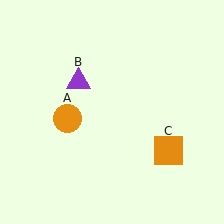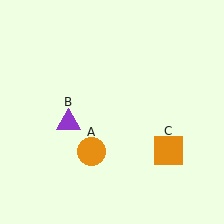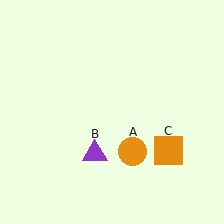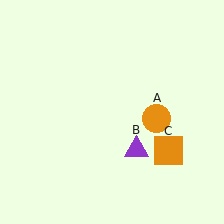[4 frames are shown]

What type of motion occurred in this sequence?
The orange circle (object A), purple triangle (object B) rotated counterclockwise around the center of the scene.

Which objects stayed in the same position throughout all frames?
Orange square (object C) remained stationary.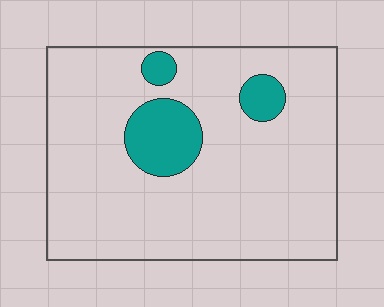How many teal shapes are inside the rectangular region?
3.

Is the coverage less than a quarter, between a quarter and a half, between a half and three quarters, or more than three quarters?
Less than a quarter.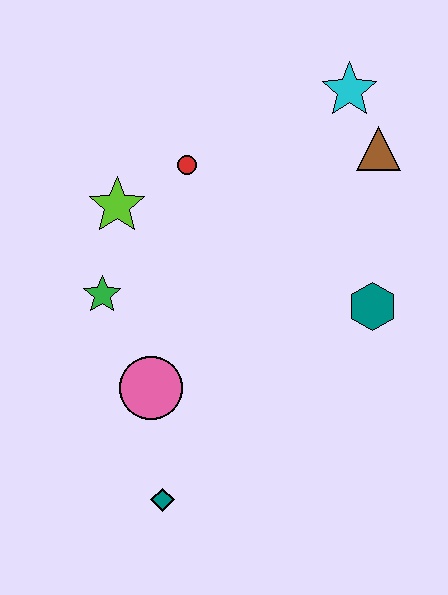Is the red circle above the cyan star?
No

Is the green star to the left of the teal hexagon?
Yes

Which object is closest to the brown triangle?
The cyan star is closest to the brown triangle.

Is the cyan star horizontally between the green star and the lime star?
No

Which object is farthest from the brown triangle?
The teal diamond is farthest from the brown triangle.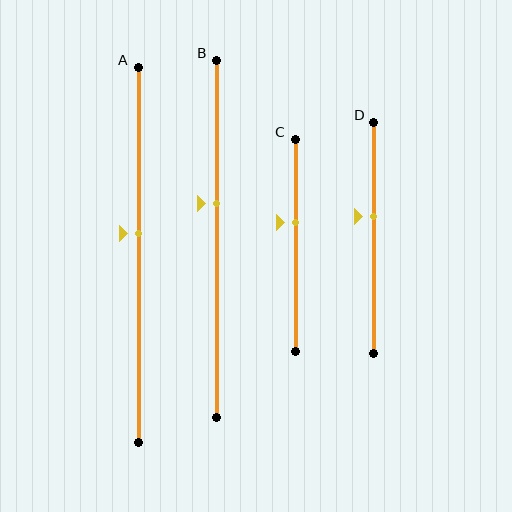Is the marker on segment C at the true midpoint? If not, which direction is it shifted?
No, the marker on segment C is shifted upward by about 11% of the segment length.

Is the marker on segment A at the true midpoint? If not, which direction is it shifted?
No, the marker on segment A is shifted upward by about 6% of the segment length.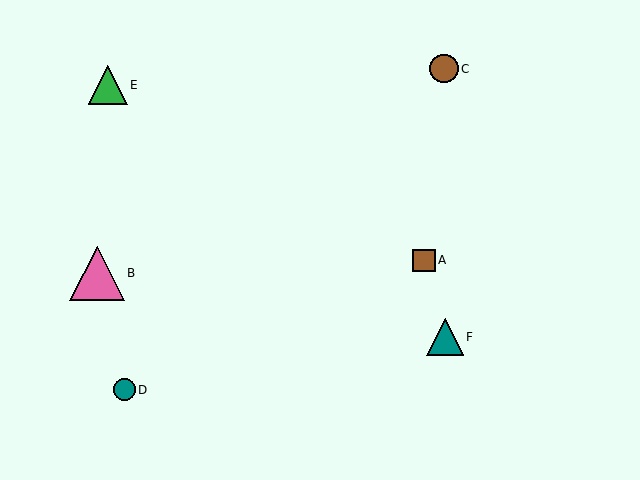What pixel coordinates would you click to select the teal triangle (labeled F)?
Click at (445, 337) to select the teal triangle F.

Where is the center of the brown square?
The center of the brown square is at (424, 260).